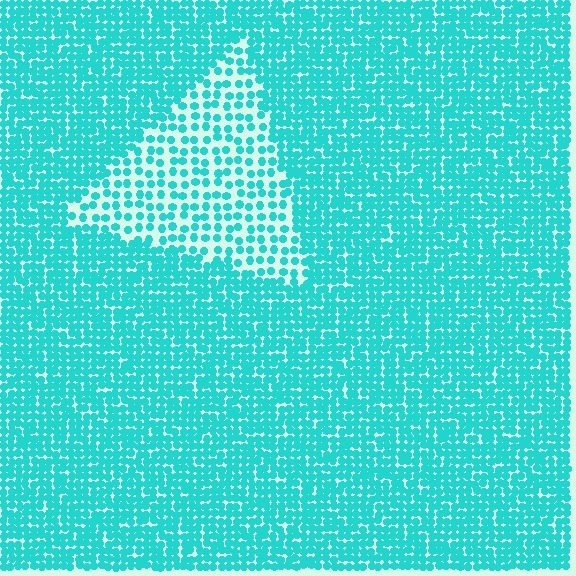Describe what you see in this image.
The image contains small cyan elements arranged at two different densities. A triangle-shaped region is visible where the elements are less densely packed than the surrounding area.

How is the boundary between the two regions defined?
The boundary is defined by a change in element density (approximately 2.2x ratio). All elements are the same color, size, and shape.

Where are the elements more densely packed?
The elements are more densely packed outside the triangle boundary.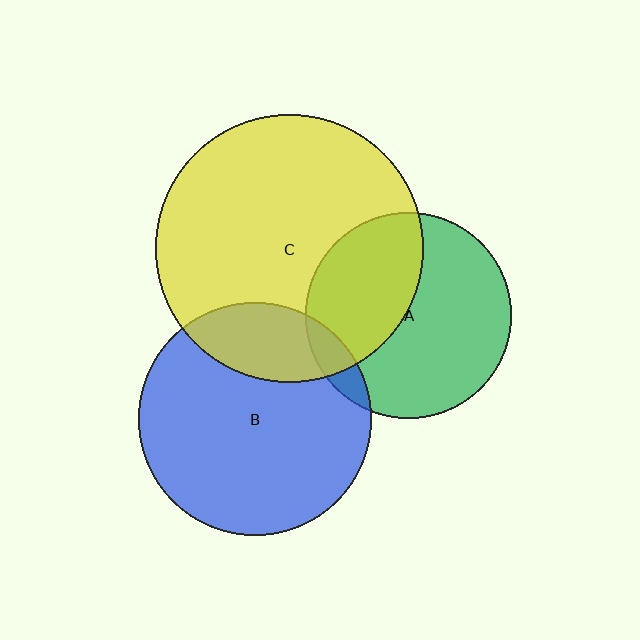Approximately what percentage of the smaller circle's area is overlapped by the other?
Approximately 40%.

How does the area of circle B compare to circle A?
Approximately 1.3 times.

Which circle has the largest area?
Circle C (yellow).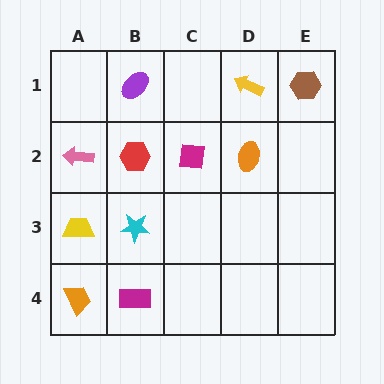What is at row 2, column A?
A pink arrow.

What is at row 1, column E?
A brown hexagon.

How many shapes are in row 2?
4 shapes.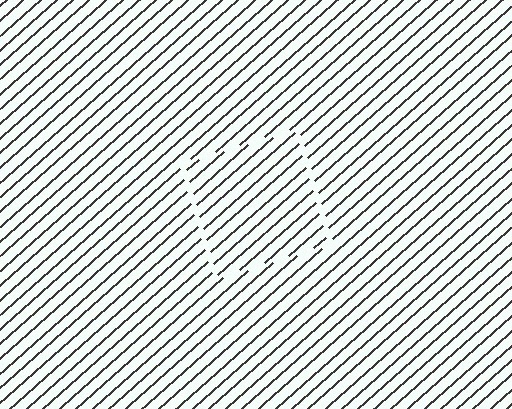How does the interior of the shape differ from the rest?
The interior of the shape contains the same grating, shifted by half a period — the contour is defined by the phase discontinuity where line-ends from the inner and outer gratings abut.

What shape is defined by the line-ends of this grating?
An illusory square. The interior of the shape contains the same grating, shifted by half a period — the contour is defined by the phase discontinuity where line-ends from the inner and outer gratings abut.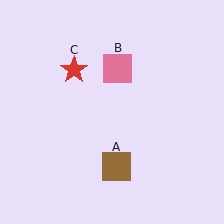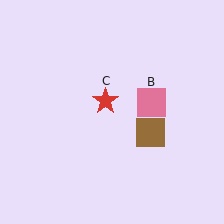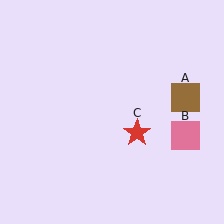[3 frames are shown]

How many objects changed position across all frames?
3 objects changed position: brown square (object A), pink square (object B), red star (object C).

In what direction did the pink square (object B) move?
The pink square (object B) moved down and to the right.